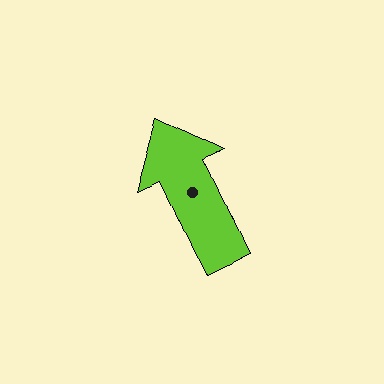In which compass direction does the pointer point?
Northwest.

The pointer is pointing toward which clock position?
Roughly 11 o'clock.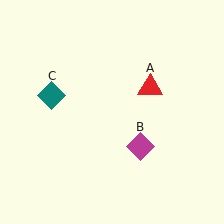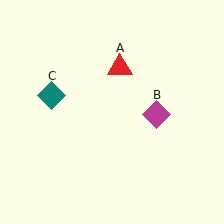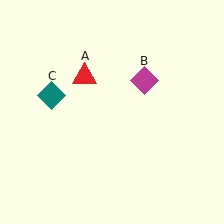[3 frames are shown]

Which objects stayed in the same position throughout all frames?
Teal diamond (object C) remained stationary.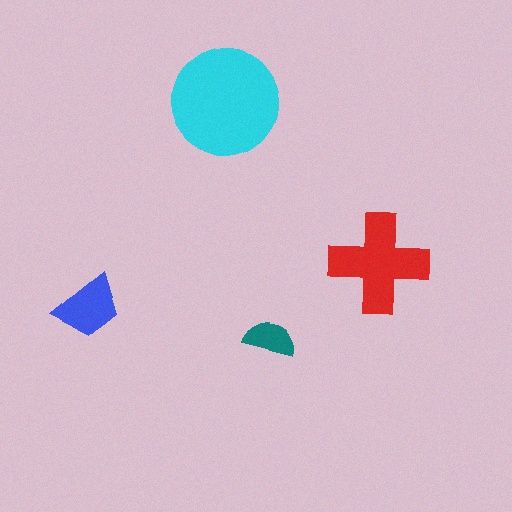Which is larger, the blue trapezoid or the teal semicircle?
The blue trapezoid.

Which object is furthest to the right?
The red cross is rightmost.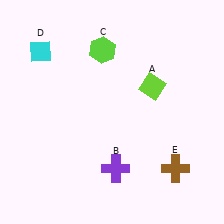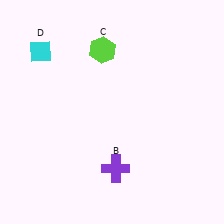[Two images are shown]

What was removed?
The lime diamond (A), the brown cross (E) were removed in Image 2.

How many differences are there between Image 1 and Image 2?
There are 2 differences between the two images.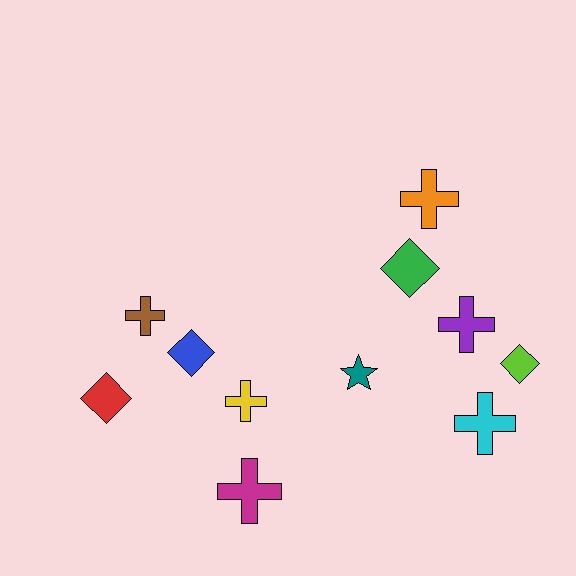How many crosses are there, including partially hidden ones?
There are 6 crosses.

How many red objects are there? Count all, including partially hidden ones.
There is 1 red object.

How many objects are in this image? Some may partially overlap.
There are 11 objects.